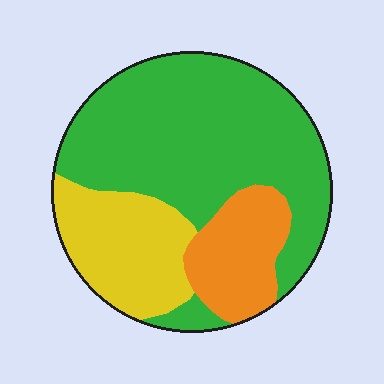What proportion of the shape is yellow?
Yellow covers around 25% of the shape.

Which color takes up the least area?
Orange, at roughly 15%.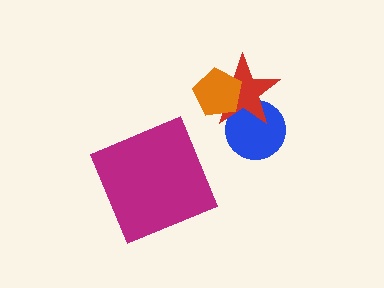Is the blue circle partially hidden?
Yes, it is partially covered by another shape.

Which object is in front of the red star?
The orange pentagon is in front of the red star.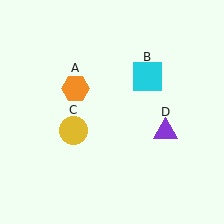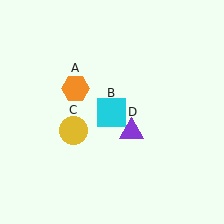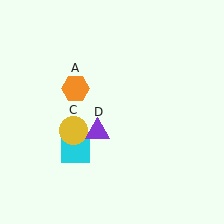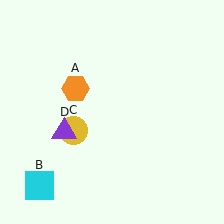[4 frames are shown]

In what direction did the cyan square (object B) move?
The cyan square (object B) moved down and to the left.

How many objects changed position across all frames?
2 objects changed position: cyan square (object B), purple triangle (object D).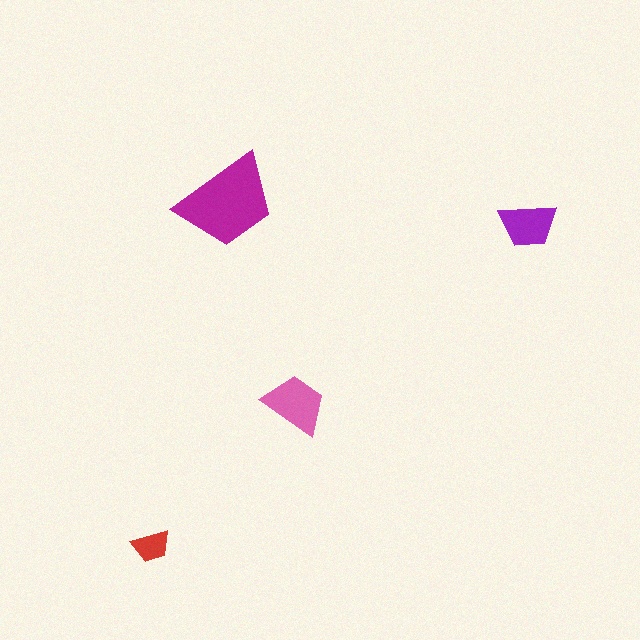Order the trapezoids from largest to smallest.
the magenta one, the pink one, the purple one, the red one.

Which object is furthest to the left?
The red trapezoid is leftmost.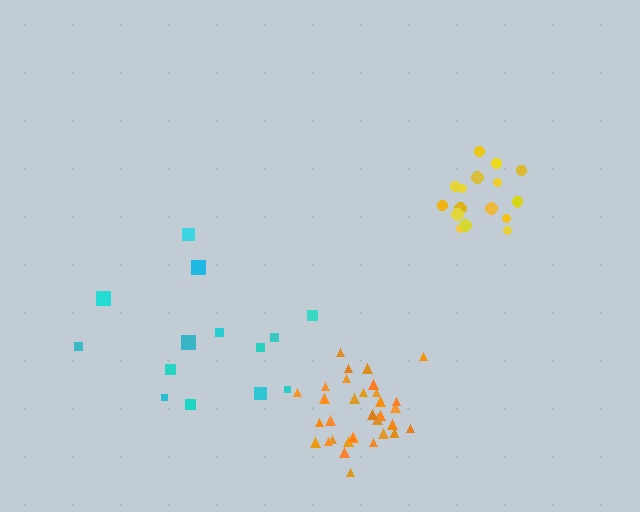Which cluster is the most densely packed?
Orange.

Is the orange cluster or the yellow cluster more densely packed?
Orange.